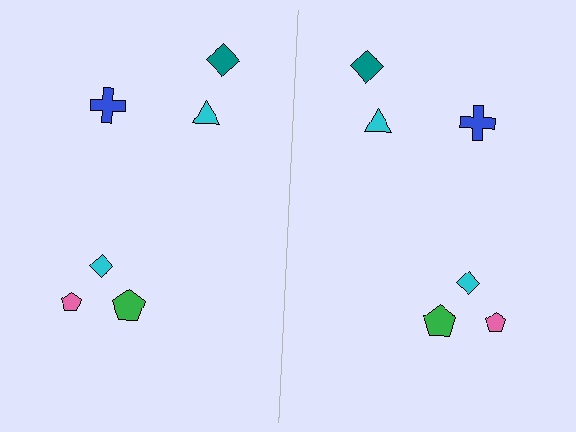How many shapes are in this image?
There are 12 shapes in this image.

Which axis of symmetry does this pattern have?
The pattern has a vertical axis of symmetry running through the center of the image.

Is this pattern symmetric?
Yes, this pattern has bilateral (reflection) symmetry.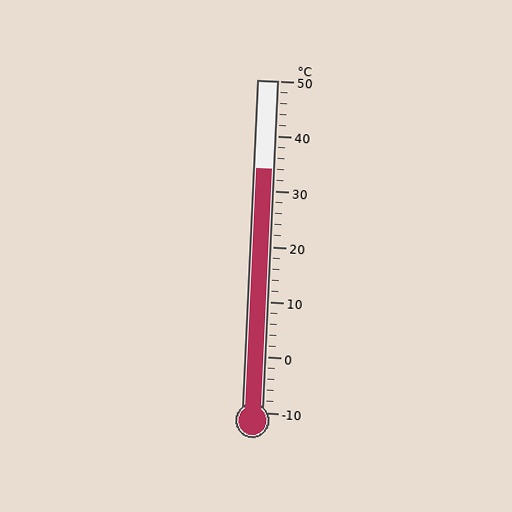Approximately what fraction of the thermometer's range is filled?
The thermometer is filled to approximately 75% of its range.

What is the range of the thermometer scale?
The thermometer scale ranges from -10°C to 50°C.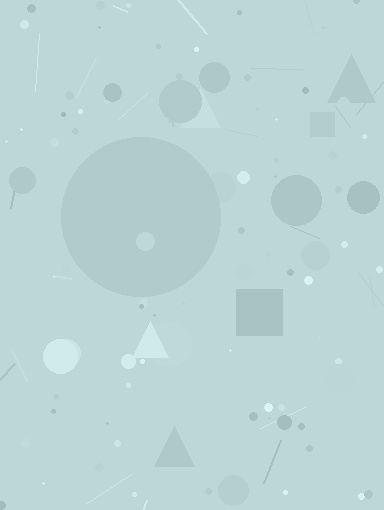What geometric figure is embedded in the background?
A circle is embedded in the background.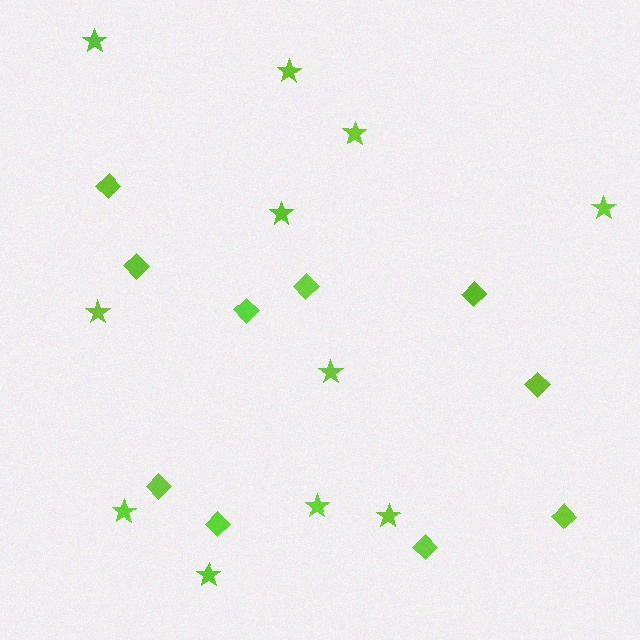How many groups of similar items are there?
There are 2 groups: one group of diamonds (10) and one group of stars (11).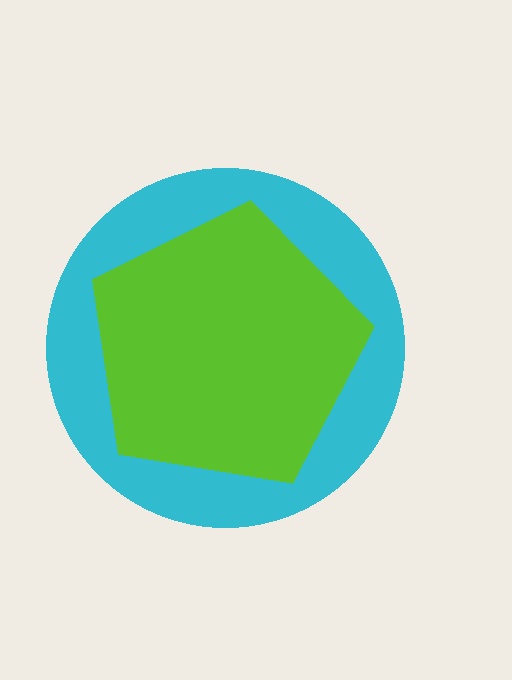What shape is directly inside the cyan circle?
The lime pentagon.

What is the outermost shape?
The cyan circle.